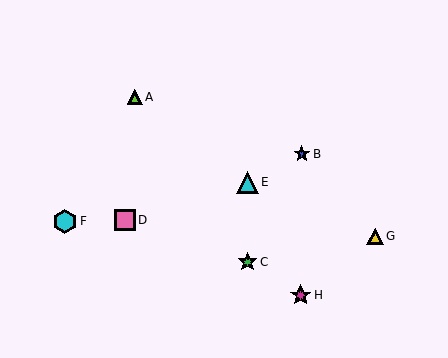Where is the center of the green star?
The center of the green star is at (248, 262).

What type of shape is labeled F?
Shape F is a cyan hexagon.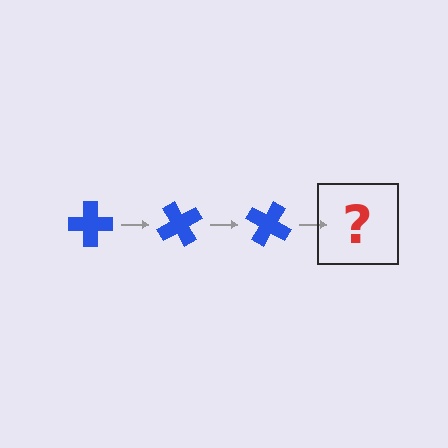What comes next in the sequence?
The next element should be a blue cross rotated 180 degrees.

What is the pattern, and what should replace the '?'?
The pattern is that the cross rotates 60 degrees each step. The '?' should be a blue cross rotated 180 degrees.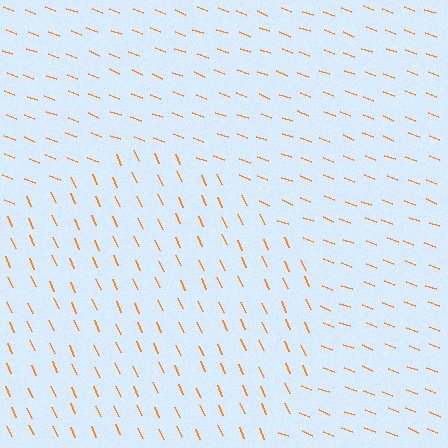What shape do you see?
I see a circle.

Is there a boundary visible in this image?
Yes, there is a texture boundary formed by a change in line orientation.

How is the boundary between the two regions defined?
The boundary is defined purely by a change in line orientation (approximately 45 degrees difference). All lines are the same color and thickness.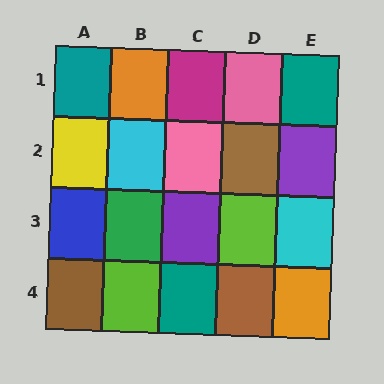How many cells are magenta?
1 cell is magenta.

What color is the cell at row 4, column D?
Brown.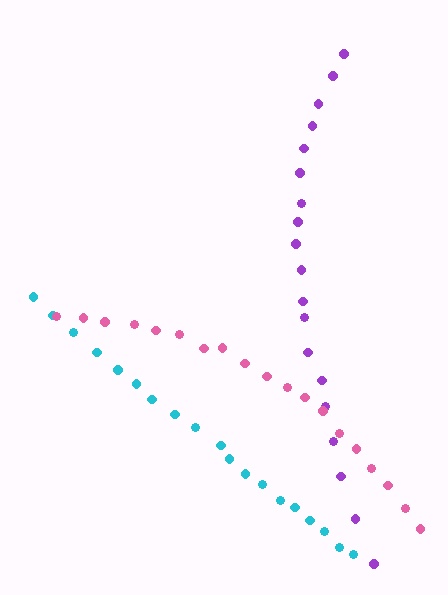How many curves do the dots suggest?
There are 3 distinct paths.